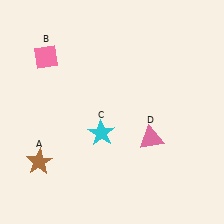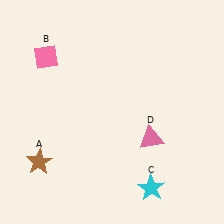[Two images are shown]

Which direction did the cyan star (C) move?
The cyan star (C) moved down.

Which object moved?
The cyan star (C) moved down.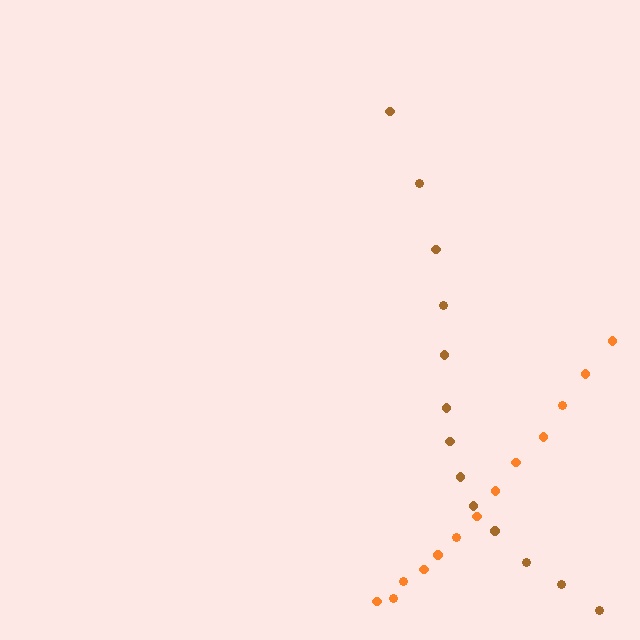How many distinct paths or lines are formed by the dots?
There are 2 distinct paths.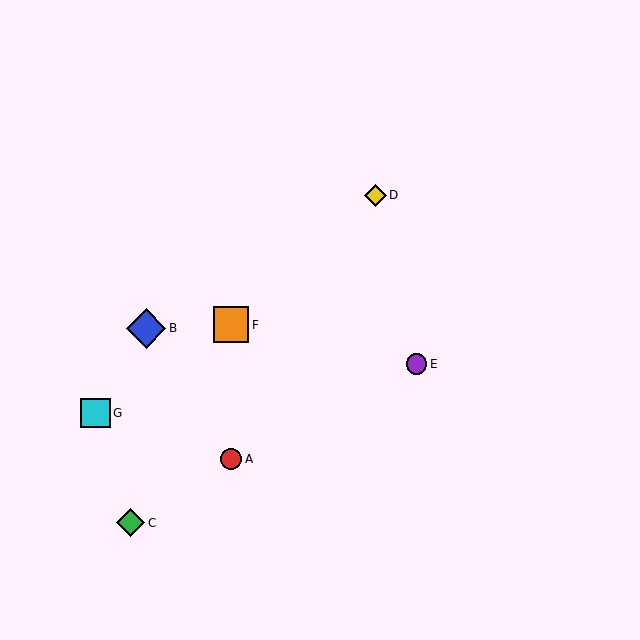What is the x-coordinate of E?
Object E is at x≈416.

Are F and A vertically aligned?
Yes, both are at x≈231.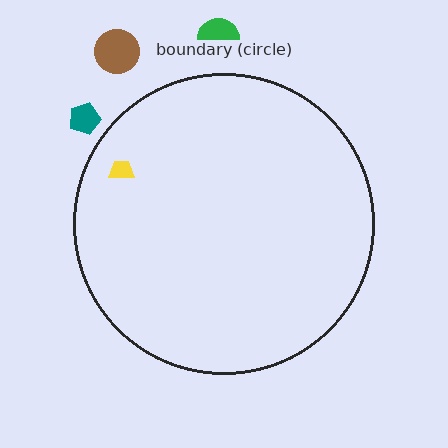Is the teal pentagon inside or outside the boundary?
Outside.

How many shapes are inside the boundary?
1 inside, 3 outside.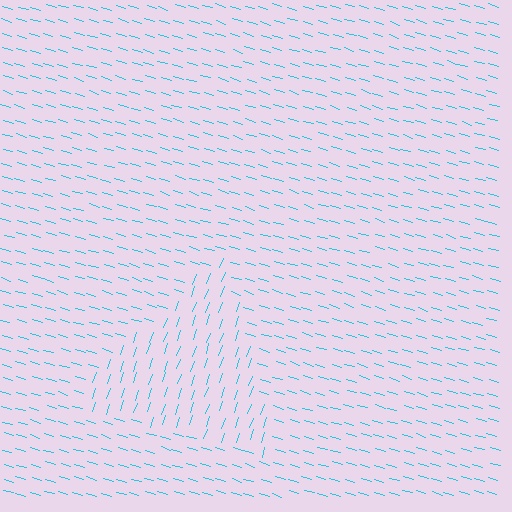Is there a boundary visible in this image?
Yes, there is a texture boundary formed by a change in line orientation.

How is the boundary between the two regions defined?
The boundary is defined purely by a change in line orientation (approximately 88 degrees difference). All lines are the same color and thickness.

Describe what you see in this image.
The image is filled with small cyan line segments. A triangle region in the image has lines oriented differently from the surrounding lines, creating a visible texture boundary.